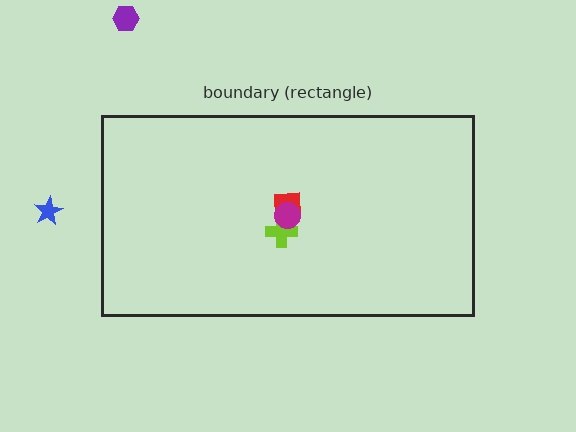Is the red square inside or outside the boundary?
Inside.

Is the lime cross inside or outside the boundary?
Inside.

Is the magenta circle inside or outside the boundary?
Inside.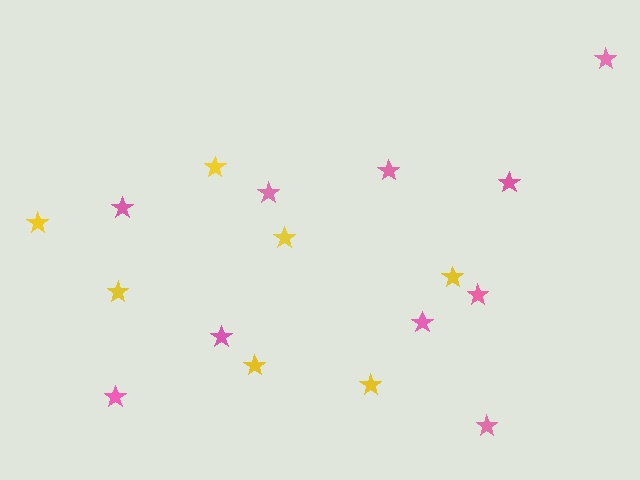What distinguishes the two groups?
There are 2 groups: one group of yellow stars (7) and one group of pink stars (10).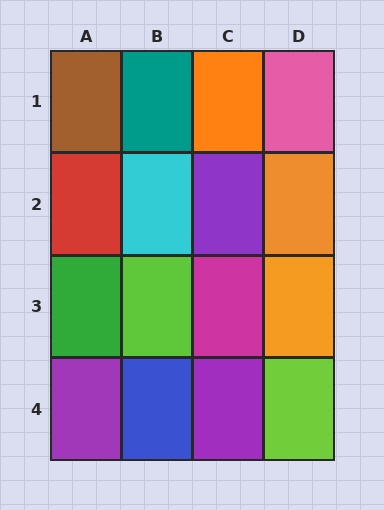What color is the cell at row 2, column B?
Cyan.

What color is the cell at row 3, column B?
Lime.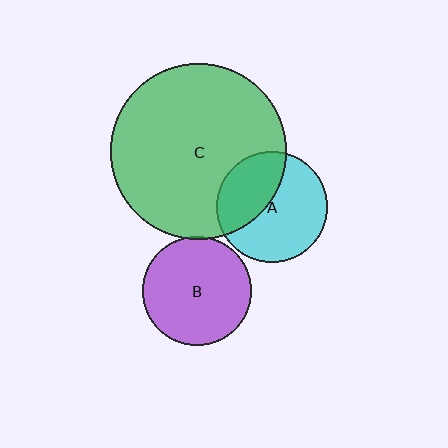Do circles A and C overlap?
Yes.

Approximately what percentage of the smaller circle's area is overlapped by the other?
Approximately 40%.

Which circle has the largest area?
Circle C (green).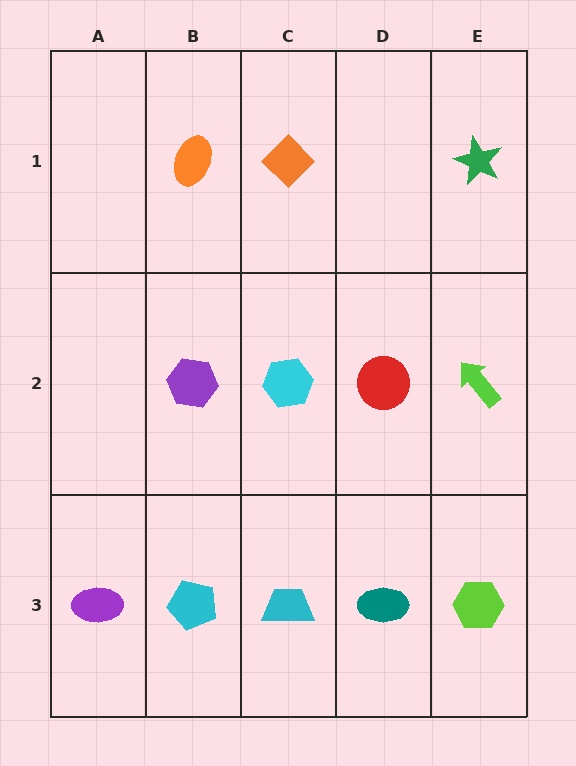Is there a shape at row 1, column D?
No, that cell is empty.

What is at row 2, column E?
A lime arrow.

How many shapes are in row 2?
4 shapes.